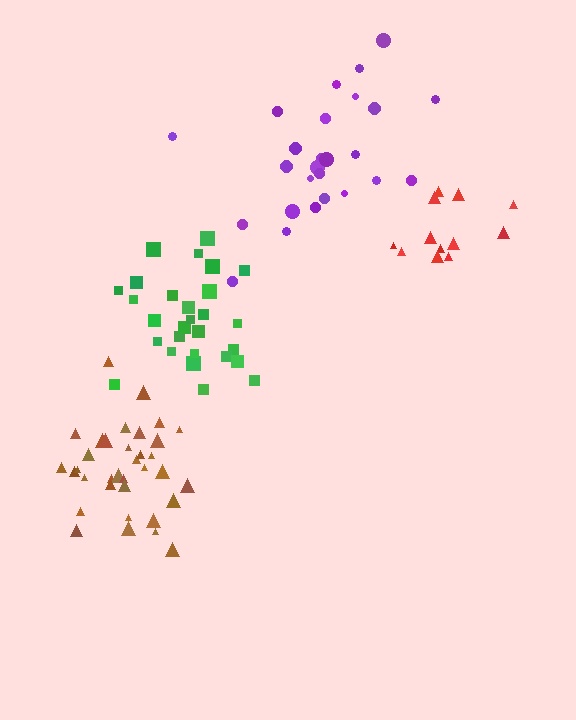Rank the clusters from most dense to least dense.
brown, green, purple, red.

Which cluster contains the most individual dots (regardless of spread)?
Brown (35).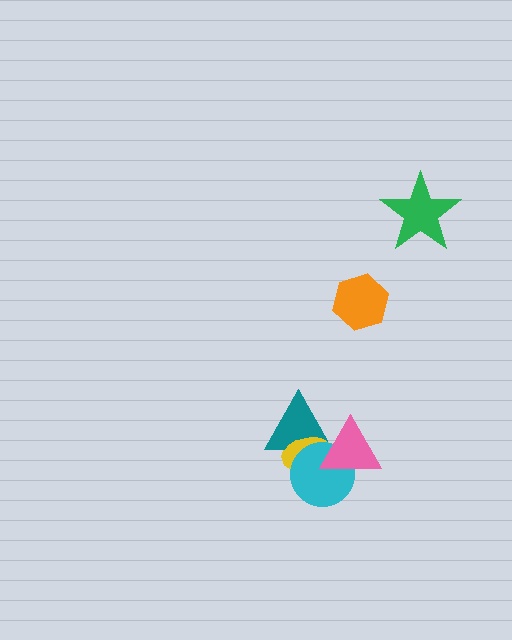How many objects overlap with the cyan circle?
3 objects overlap with the cyan circle.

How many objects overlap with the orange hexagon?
0 objects overlap with the orange hexagon.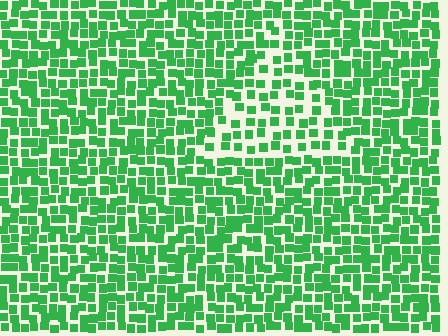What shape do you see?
I see a triangle.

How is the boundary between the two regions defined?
The boundary is defined by a change in element density (approximately 1.7x ratio). All elements are the same color, size, and shape.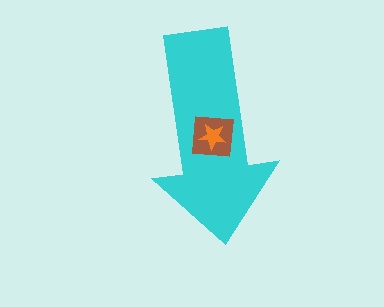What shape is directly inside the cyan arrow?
The brown square.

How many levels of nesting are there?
3.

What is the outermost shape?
The cyan arrow.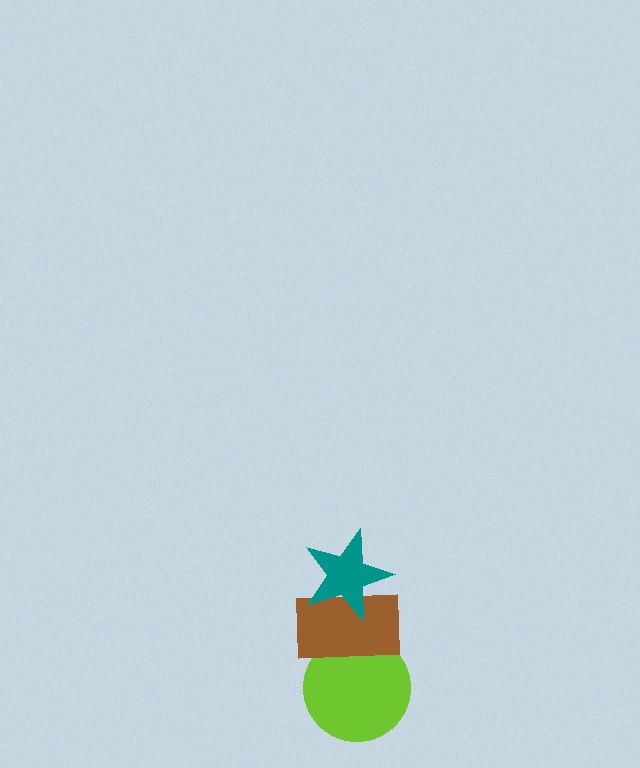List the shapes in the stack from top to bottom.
From top to bottom: the teal star, the brown rectangle, the lime circle.